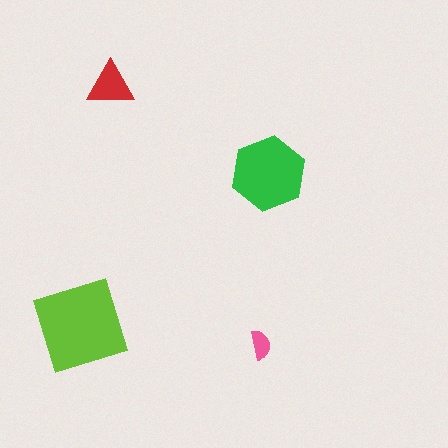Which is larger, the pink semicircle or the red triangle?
The red triangle.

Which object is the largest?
The lime diamond.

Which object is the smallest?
The pink semicircle.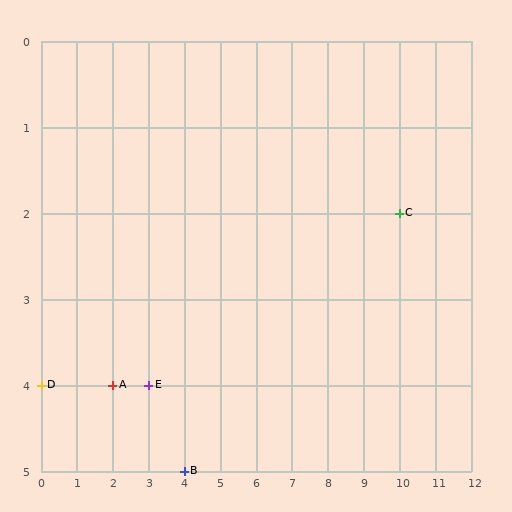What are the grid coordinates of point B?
Point B is at grid coordinates (4, 5).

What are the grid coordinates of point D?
Point D is at grid coordinates (0, 4).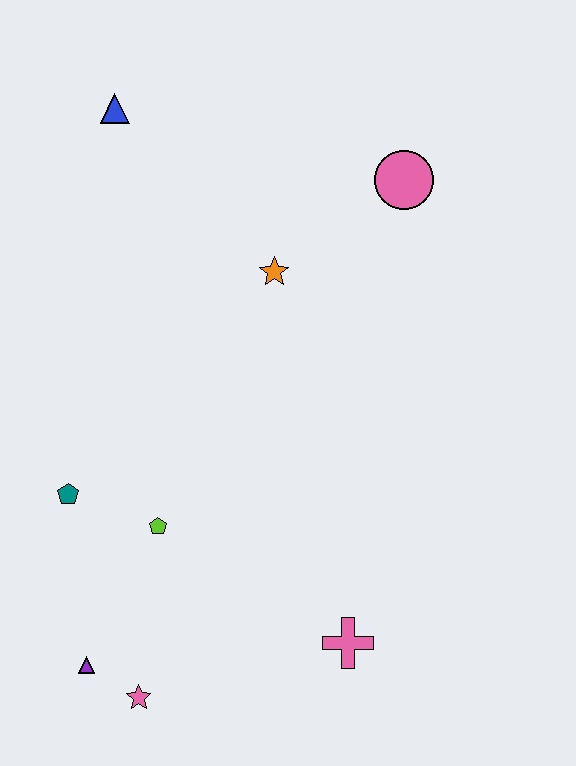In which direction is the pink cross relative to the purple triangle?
The pink cross is to the right of the purple triangle.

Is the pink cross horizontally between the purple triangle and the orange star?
No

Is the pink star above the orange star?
No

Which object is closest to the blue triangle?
The orange star is closest to the blue triangle.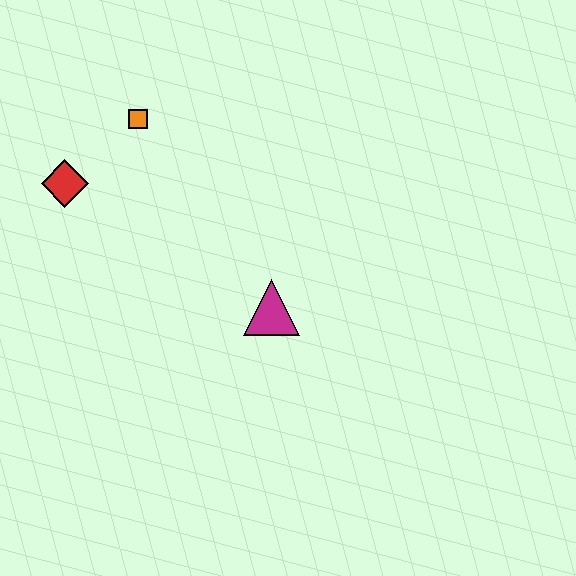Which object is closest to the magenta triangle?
The orange square is closest to the magenta triangle.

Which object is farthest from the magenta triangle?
The red diamond is farthest from the magenta triangle.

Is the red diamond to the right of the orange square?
No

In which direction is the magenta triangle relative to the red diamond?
The magenta triangle is to the right of the red diamond.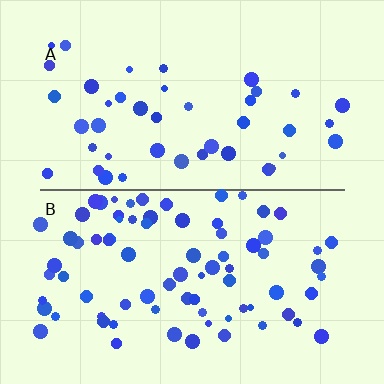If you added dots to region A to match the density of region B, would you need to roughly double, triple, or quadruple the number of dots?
Approximately double.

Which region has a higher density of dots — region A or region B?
B (the bottom).